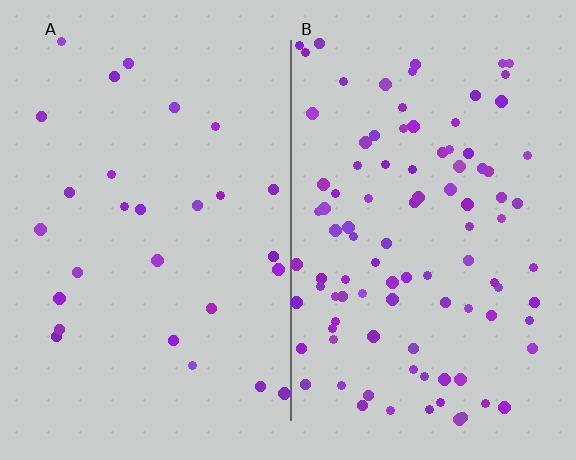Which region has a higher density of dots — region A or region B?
B (the right).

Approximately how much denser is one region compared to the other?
Approximately 3.5× — region B over region A.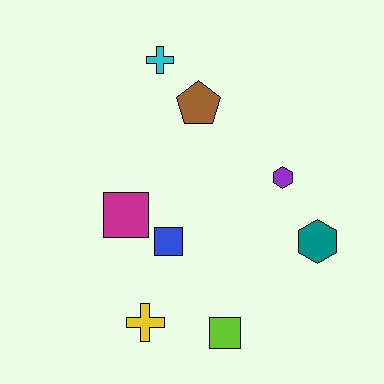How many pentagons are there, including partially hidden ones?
There is 1 pentagon.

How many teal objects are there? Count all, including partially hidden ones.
There is 1 teal object.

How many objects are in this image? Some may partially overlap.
There are 8 objects.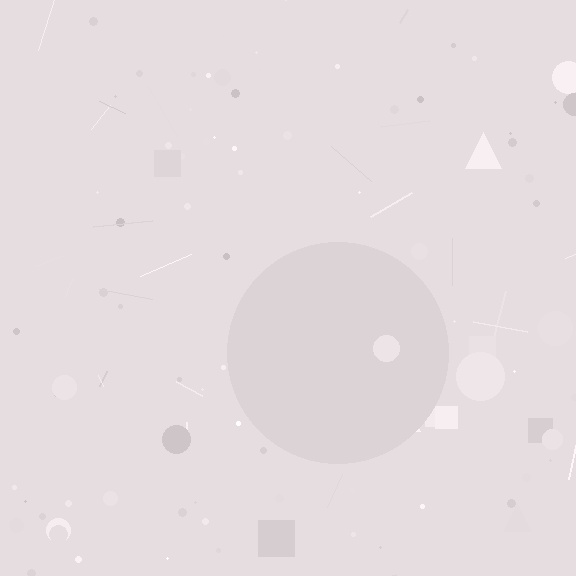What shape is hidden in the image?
A circle is hidden in the image.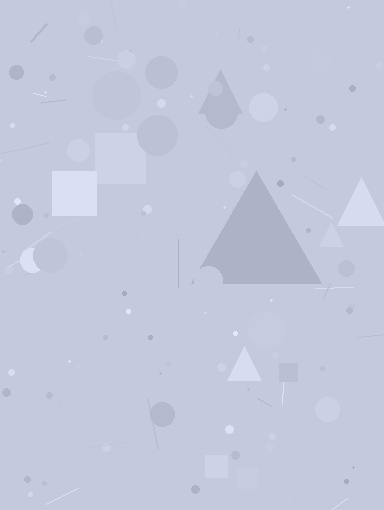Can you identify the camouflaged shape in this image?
The camouflaged shape is a triangle.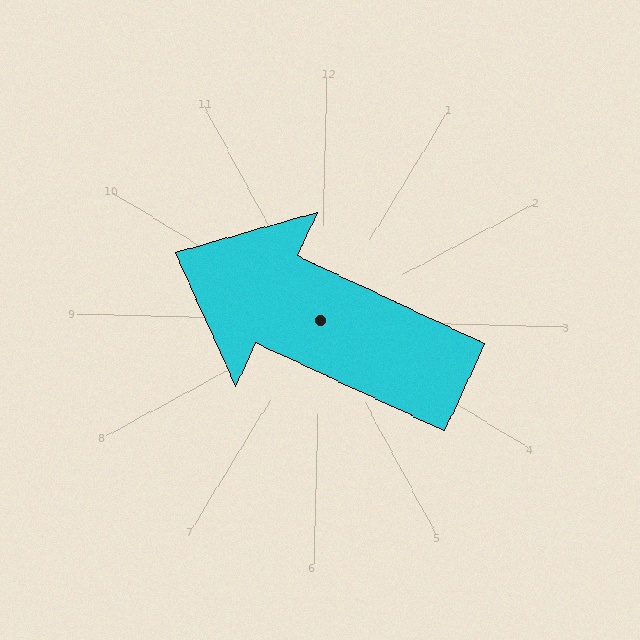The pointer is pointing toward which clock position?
Roughly 10 o'clock.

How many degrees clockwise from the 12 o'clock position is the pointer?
Approximately 293 degrees.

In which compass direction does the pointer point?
Northwest.